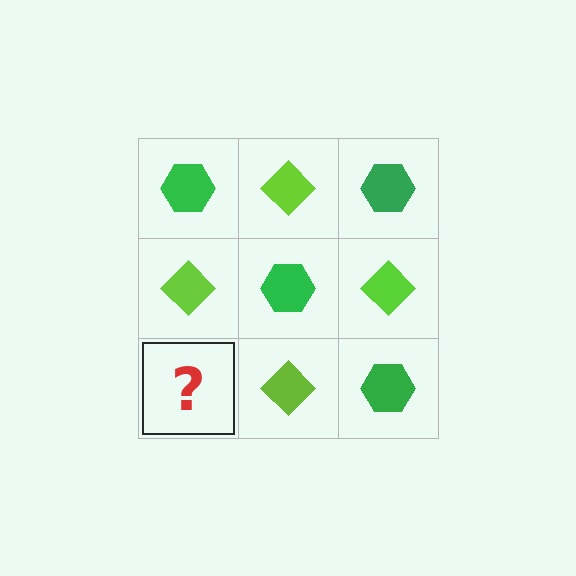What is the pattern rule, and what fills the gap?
The rule is that it alternates green hexagon and lime diamond in a checkerboard pattern. The gap should be filled with a green hexagon.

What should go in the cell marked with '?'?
The missing cell should contain a green hexagon.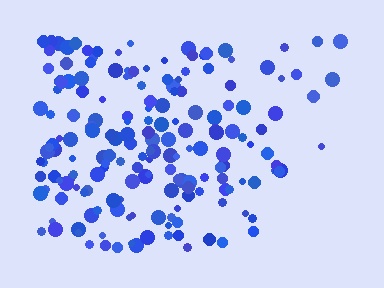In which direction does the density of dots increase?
From right to left, with the left side densest.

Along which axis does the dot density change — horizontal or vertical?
Horizontal.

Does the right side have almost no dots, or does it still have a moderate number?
Still a moderate number, just noticeably fewer than the left.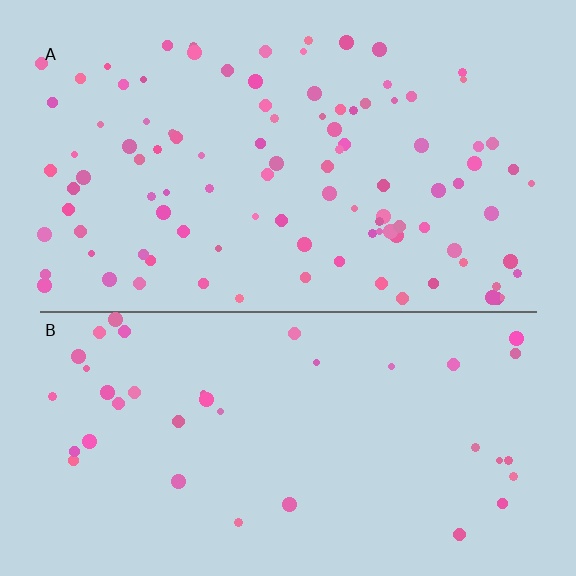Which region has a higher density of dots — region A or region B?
A (the top).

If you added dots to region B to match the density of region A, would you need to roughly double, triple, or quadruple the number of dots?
Approximately triple.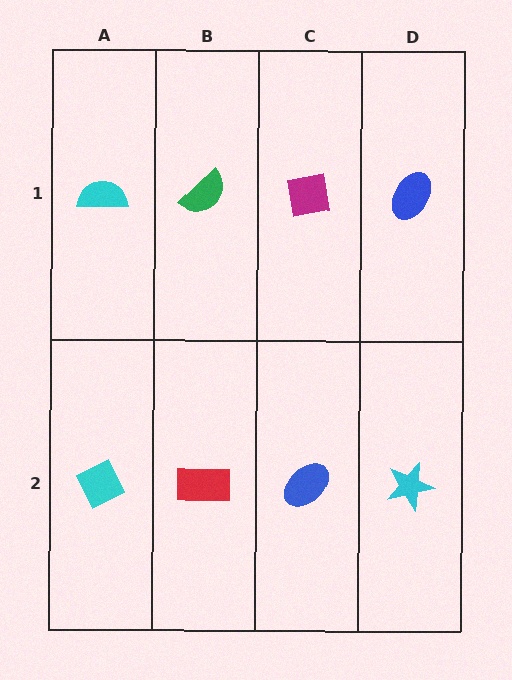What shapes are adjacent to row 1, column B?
A red rectangle (row 2, column B), a cyan semicircle (row 1, column A), a magenta square (row 1, column C).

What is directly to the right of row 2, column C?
A cyan star.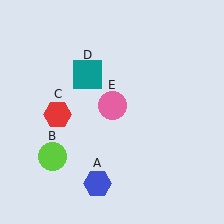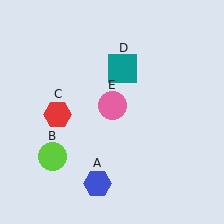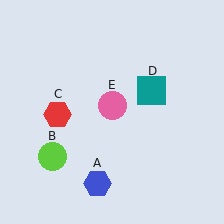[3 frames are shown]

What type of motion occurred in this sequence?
The teal square (object D) rotated clockwise around the center of the scene.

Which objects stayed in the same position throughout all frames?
Blue hexagon (object A) and lime circle (object B) and red hexagon (object C) and pink circle (object E) remained stationary.